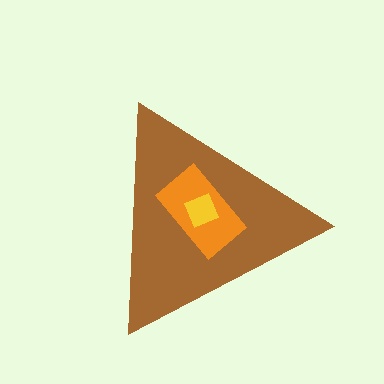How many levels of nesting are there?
3.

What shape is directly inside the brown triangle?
The orange rectangle.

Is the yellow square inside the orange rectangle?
Yes.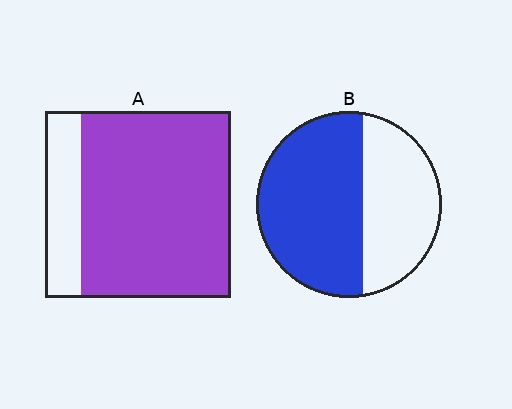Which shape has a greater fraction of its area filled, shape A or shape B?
Shape A.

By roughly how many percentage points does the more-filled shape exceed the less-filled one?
By roughly 20 percentage points (A over B).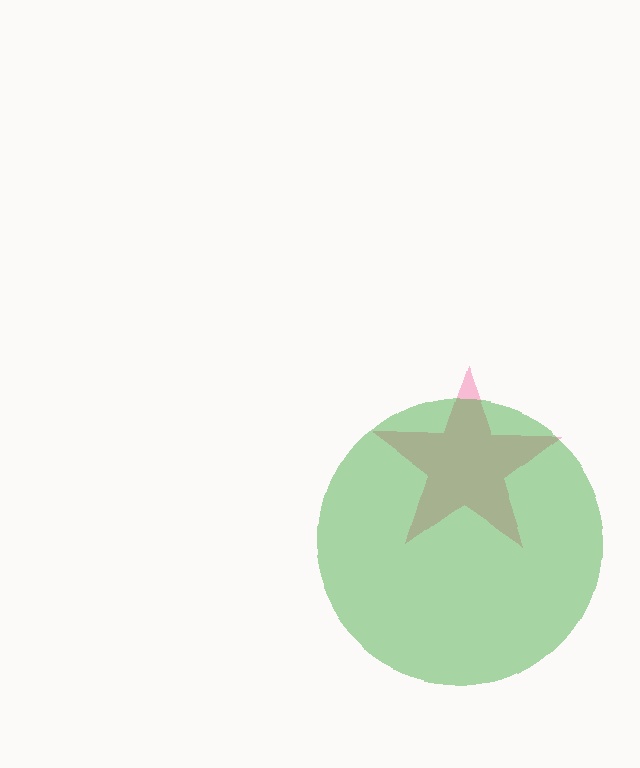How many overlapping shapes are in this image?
There are 2 overlapping shapes in the image.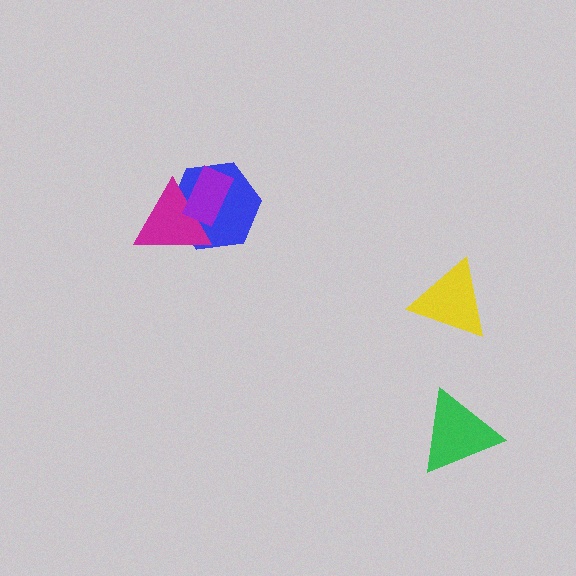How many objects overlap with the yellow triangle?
0 objects overlap with the yellow triangle.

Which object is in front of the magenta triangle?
The purple rectangle is in front of the magenta triangle.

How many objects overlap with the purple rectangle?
2 objects overlap with the purple rectangle.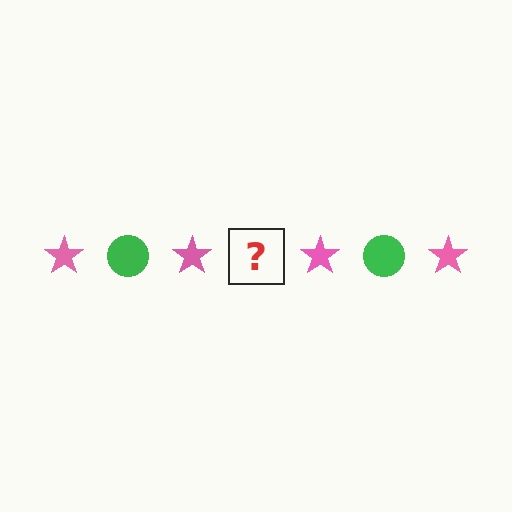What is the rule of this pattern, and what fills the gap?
The rule is that the pattern alternates between pink star and green circle. The gap should be filled with a green circle.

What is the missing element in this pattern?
The missing element is a green circle.